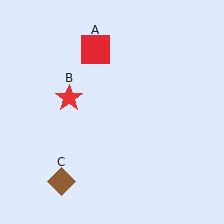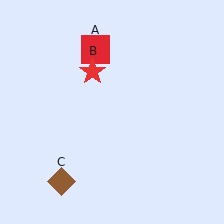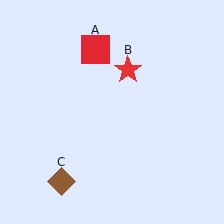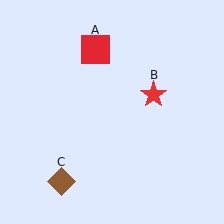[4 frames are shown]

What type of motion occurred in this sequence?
The red star (object B) rotated clockwise around the center of the scene.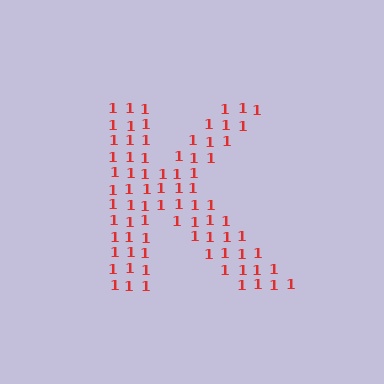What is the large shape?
The large shape is the letter K.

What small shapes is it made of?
It is made of small digit 1's.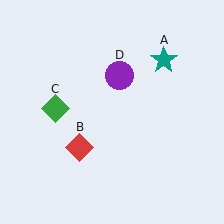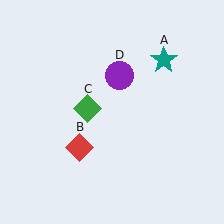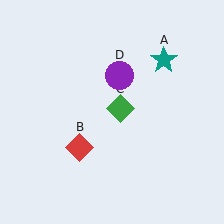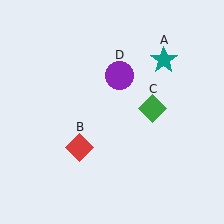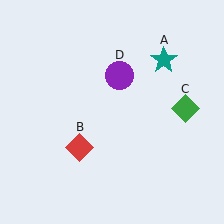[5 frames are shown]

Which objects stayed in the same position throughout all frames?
Teal star (object A) and red diamond (object B) and purple circle (object D) remained stationary.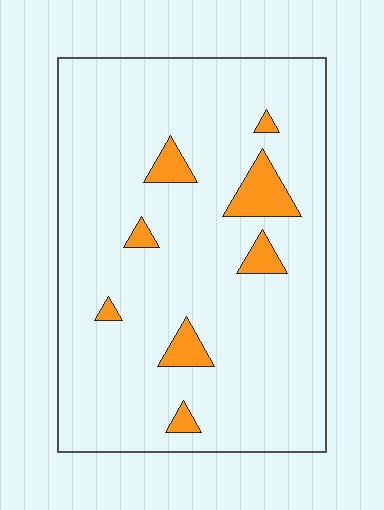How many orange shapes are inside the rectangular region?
8.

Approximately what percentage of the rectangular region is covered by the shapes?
Approximately 10%.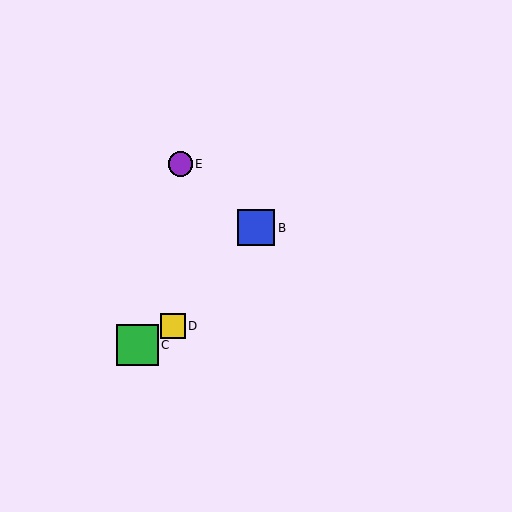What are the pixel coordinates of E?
Object E is at (180, 164).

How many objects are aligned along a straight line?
3 objects (A, C, D) are aligned along a straight line.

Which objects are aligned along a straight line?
Objects A, C, D are aligned along a straight line.